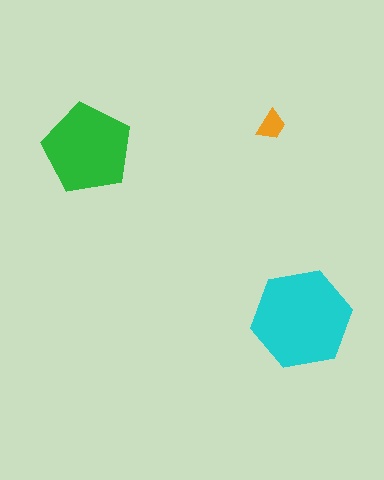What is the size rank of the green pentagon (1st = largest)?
2nd.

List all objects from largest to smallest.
The cyan hexagon, the green pentagon, the orange trapezoid.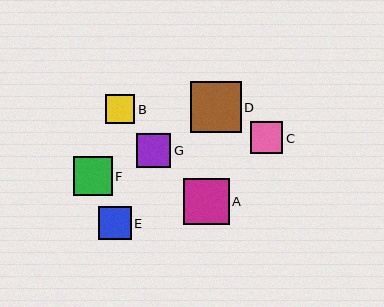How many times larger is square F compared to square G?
Square F is approximately 1.1 times the size of square G.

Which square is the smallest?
Square B is the smallest with a size of approximately 29 pixels.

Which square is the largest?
Square D is the largest with a size of approximately 51 pixels.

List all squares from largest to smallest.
From largest to smallest: D, A, F, G, E, C, B.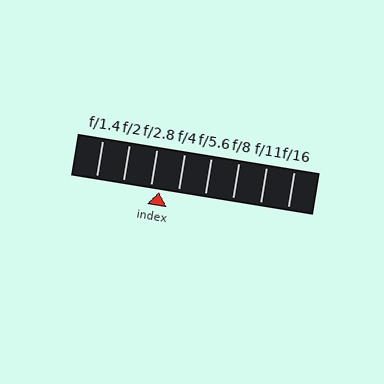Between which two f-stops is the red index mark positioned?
The index mark is between f/2.8 and f/4.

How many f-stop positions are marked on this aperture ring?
There are 8 f-stop positions marked.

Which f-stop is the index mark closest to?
The index mark is closest to f/2.8.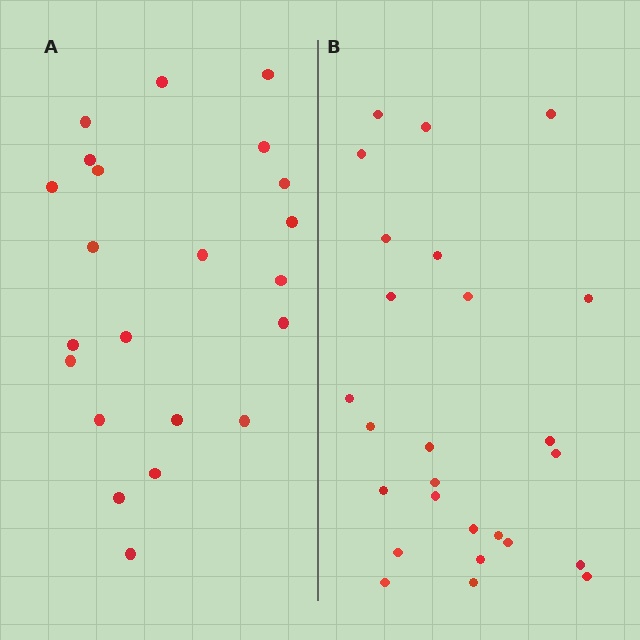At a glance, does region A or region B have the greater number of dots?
Region B (the right region) has more dots.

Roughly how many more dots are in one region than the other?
Region B has about 4 more dots than region A.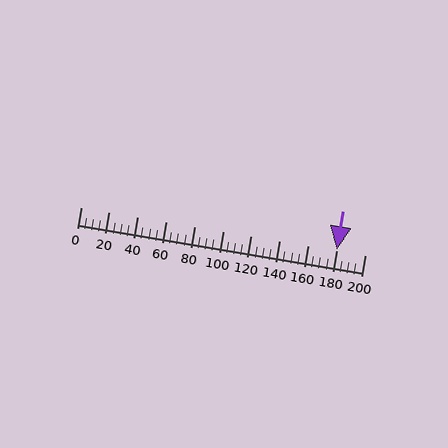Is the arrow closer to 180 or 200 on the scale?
The arrow is closer to 180.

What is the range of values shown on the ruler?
The ruler shows values from 0 to 200.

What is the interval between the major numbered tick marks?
The major tick marks are spaced 20 units apart.